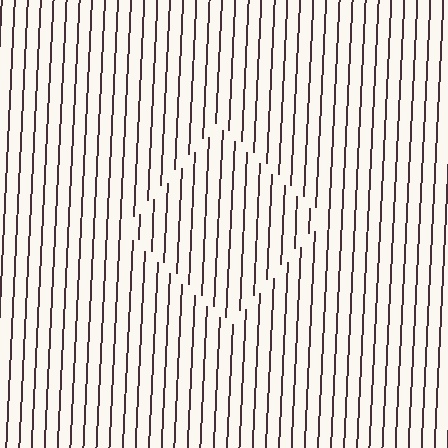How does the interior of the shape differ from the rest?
The interior of the shape contains the same grating, shifted by half a period — the contour is defined by the phase discontinuity where line-ends from the inner and outer gratings abut.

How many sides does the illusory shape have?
4 sides — the line-ends trace a square.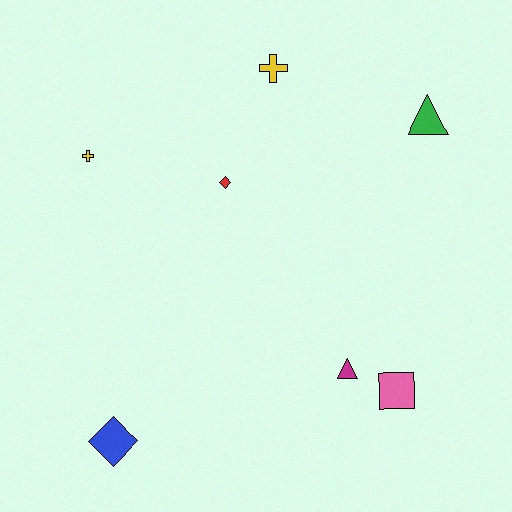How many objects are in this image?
There are 7 objects.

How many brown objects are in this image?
There are no brown objects.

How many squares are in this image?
There is 1 square.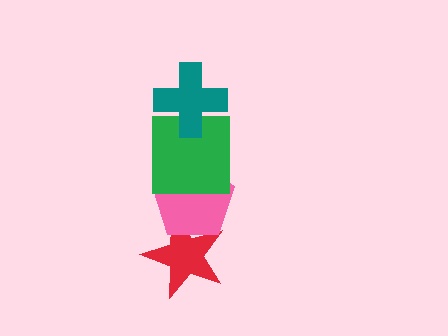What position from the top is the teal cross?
The teal cross is 1st from the top.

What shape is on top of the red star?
The pink pentagon is on top of the red star.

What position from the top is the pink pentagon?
The pink pentagon is 3rd from the top.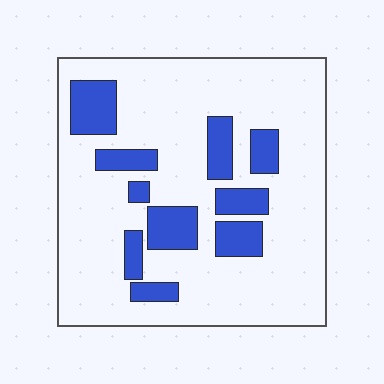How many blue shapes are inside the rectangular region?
10.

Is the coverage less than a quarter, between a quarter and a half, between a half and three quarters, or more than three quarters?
Less than a quarter.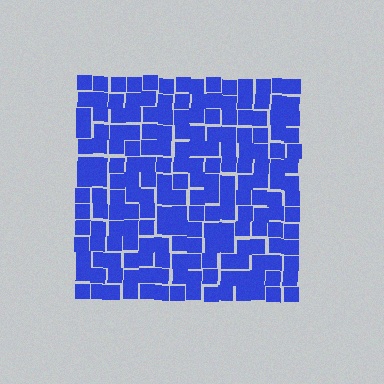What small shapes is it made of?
It is made of small squares.